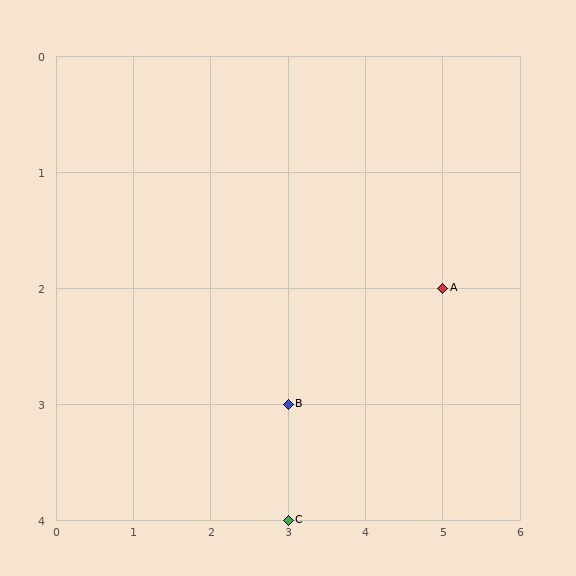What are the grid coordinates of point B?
Point B is at grid coordinates (3, 3).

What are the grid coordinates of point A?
Point A is at grid coordinates (5, 2).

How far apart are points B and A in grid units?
Points B and A are 2 columns and 1 row apart (about 2.2 grid units diagonally).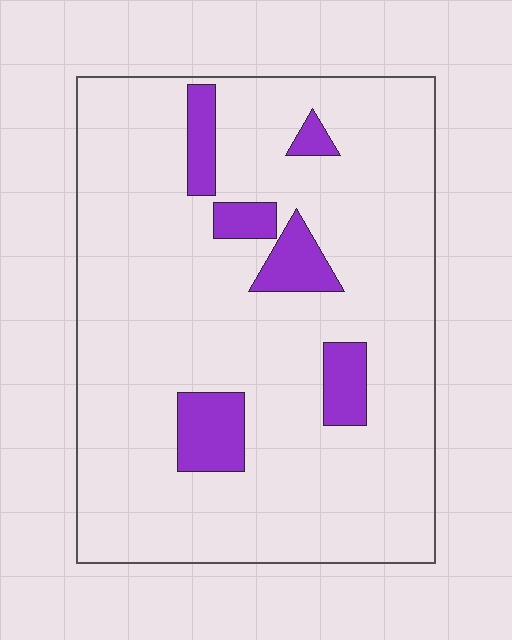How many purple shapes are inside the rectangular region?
6.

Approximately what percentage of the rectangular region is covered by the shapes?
Approximately 10%.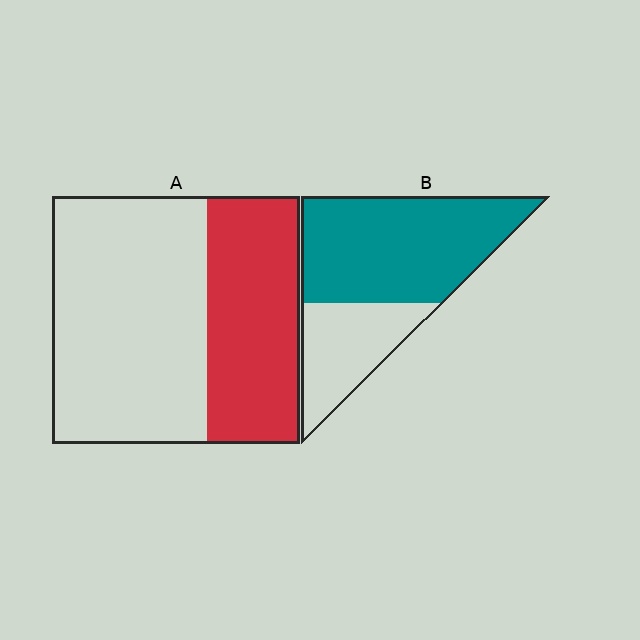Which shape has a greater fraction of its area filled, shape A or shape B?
Shape B.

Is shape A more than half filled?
No.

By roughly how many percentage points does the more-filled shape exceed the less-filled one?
By roughly 30 percentage points (B over A).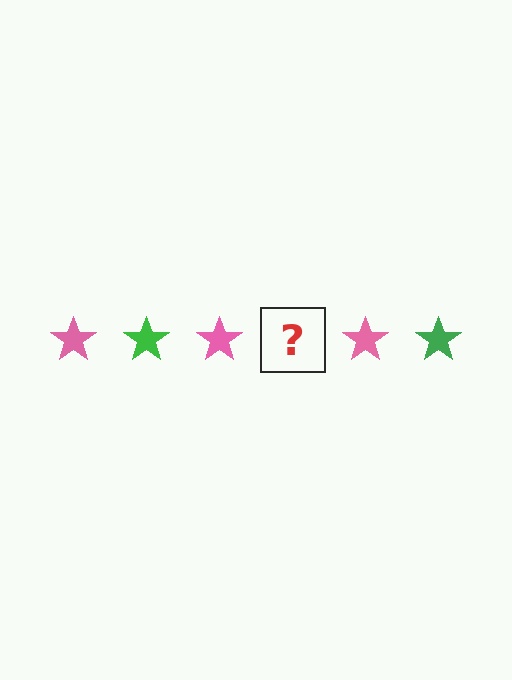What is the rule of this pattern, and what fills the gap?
The rule is that the pattern cycles through pink, green stars. The gap should be filled with a green star.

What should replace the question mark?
The question mark should be replaced with a green star.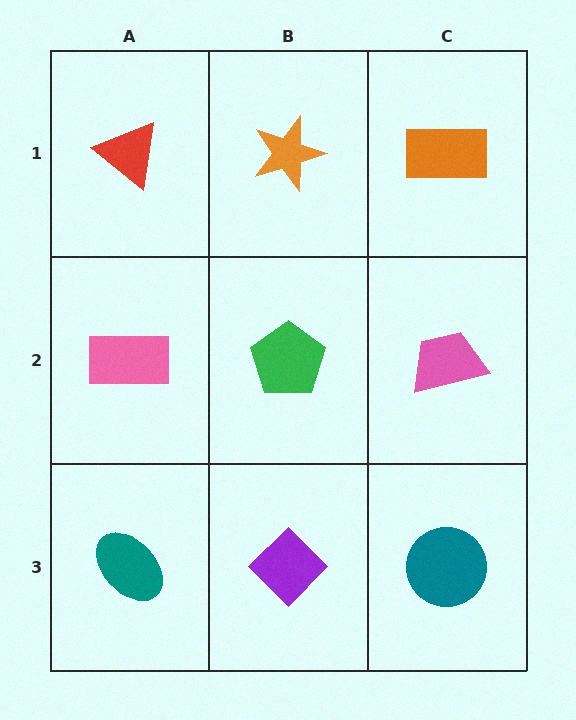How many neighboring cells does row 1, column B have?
3.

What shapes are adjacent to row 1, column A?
A pink rectangle (row 2, column A), an orange star (row 1, column B).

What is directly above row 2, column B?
An orange star.